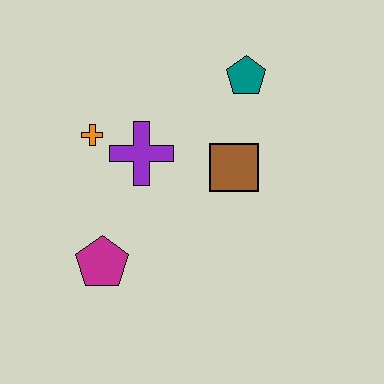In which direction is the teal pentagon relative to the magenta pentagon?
The teal pentagon is above the magenta pentagon.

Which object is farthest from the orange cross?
The teal pentagon is farthest from the orange cross.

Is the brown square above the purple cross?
No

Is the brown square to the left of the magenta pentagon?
No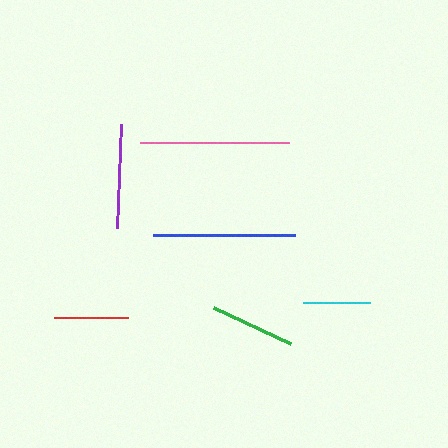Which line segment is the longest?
The pink line is the longest at approximately 149 pixels.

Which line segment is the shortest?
The cyan line is the shortest at approximately 67 pixels.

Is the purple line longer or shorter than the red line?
The purple line is longer than the red line.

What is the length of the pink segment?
The pink segment is approximately 149 pixels long.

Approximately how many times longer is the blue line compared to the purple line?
The blue line is approximately 1.4 times the length of the purple line.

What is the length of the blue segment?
The blue segment is approximately 142 pixels long.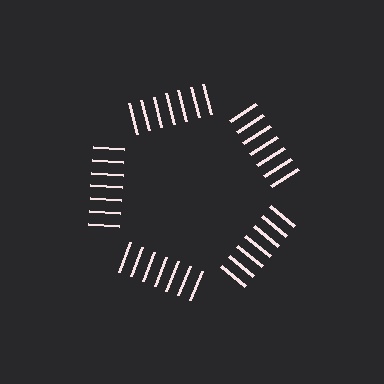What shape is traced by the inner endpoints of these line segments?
An illusory pentagon — the line segments terminate on its edges but no continuous stroke is drawn.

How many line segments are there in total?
35 — 7 along each of the 5 edges.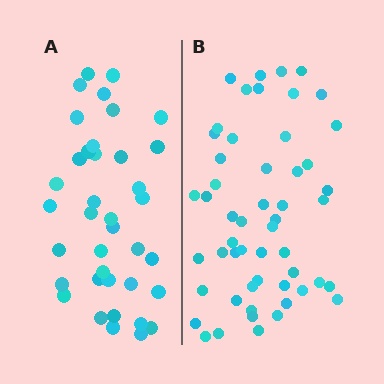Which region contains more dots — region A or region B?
Region B (the right region) has more dots.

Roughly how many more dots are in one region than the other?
Region B has approximately 15 more dots than region A.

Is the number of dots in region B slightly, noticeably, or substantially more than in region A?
Region B has noticeably more, but not dramatically so. The ratio is roughly 1.4 to 1.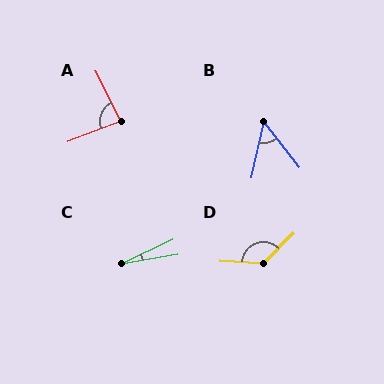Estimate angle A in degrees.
Approximately 84 degrees.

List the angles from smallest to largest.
C (16°), B (51°), A (84°), D (133°).